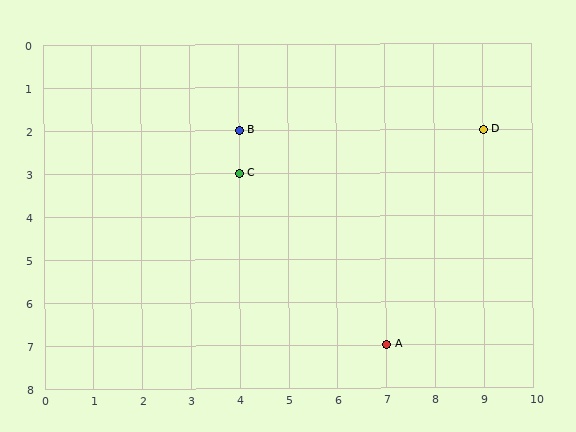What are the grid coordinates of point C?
Point C is at grid coordinates (4, 3).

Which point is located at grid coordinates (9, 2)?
Point D is at (9, 2).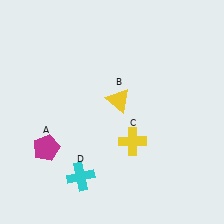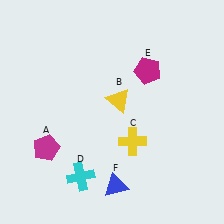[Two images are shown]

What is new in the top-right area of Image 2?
A magenta pentagon (E) was added in the top-right area of Image 2.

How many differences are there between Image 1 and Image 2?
There are 2 differences between the two images.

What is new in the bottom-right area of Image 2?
A blue triangle (F) was added in the bottom-right area of Image 2.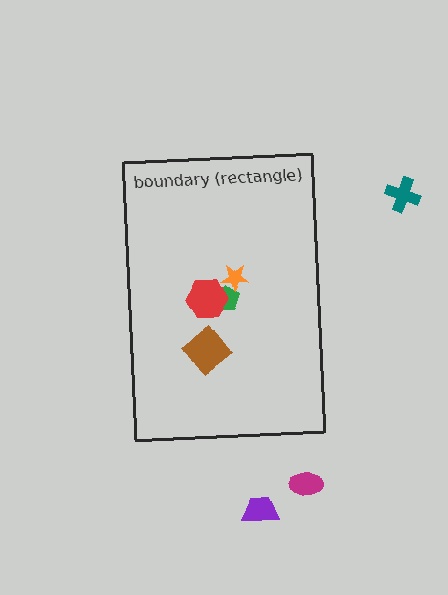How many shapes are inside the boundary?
4 inside, 3 outside.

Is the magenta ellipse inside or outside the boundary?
Outside.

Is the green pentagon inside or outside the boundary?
Inside.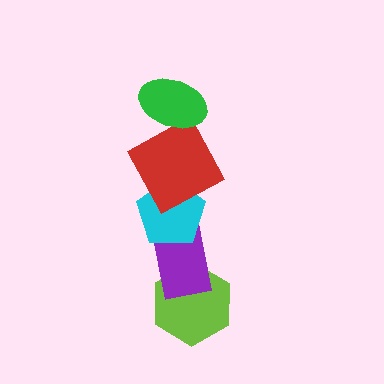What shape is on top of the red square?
The green ellipse is on top of the red square.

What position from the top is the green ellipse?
The green ellipse is 1st from the top.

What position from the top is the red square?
The red square is 2nd from the top.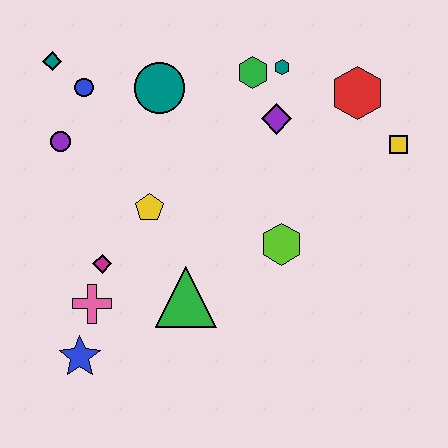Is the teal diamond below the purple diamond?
No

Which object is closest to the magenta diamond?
The pink cross is closest to the magenta diamond.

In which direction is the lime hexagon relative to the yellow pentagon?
The lime hexagon is to the right of the yellow pentagon.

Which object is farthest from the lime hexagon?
The teal diamond is farthest from the lime hexagon.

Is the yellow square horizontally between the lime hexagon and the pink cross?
No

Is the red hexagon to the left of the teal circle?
No